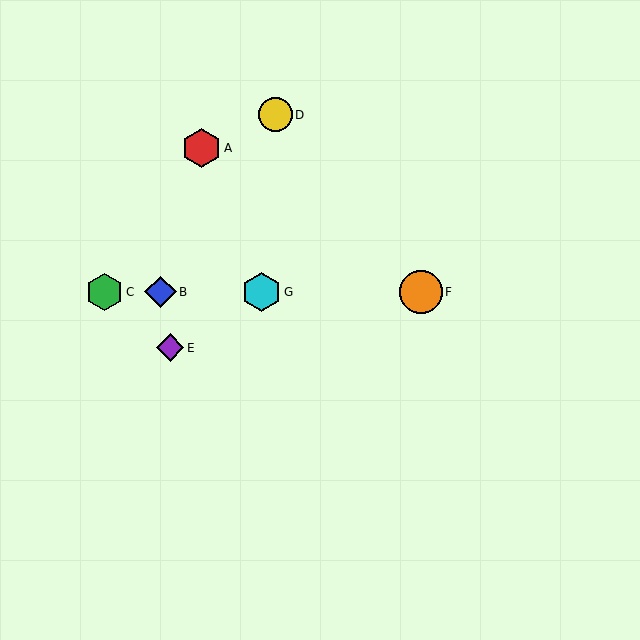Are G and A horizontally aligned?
No, G is at y≈292 and A is at y≈148.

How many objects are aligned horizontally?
4 objects (B, C, F, G) are aligned horizontally.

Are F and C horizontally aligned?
Yes, both are at y≈292.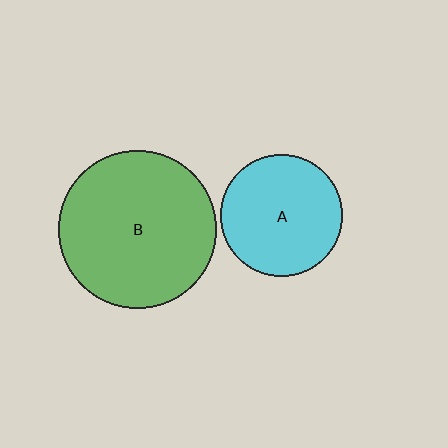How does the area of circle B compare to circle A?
Approximately 1.7 times.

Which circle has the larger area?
Circle B (green).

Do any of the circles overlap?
No, none of the circles overlap.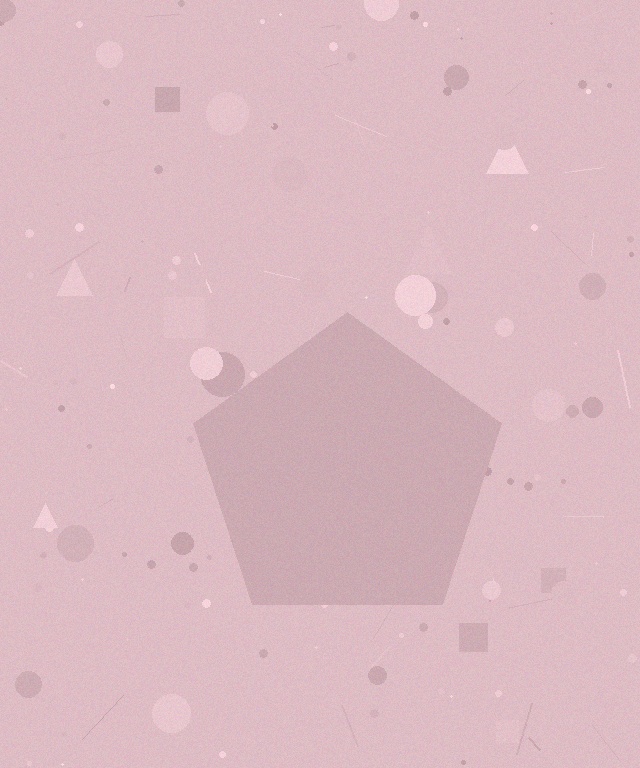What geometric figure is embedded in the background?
A pentagon is embedded in the background.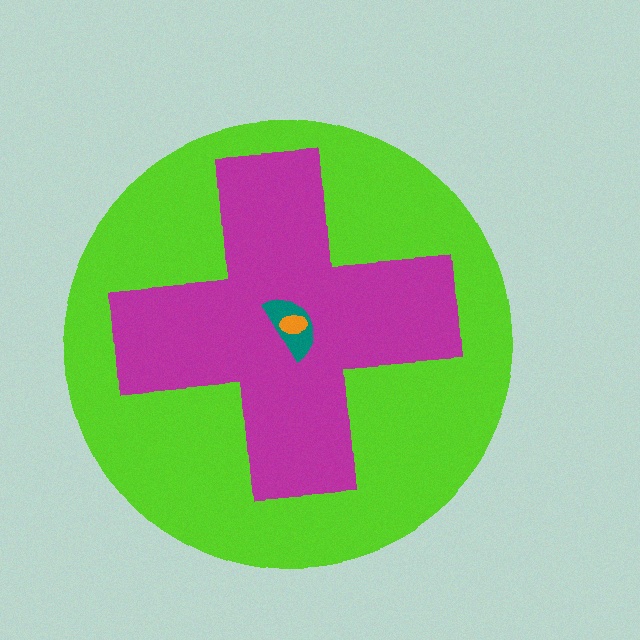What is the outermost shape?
The lime circle.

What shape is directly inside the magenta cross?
The teal semicircle.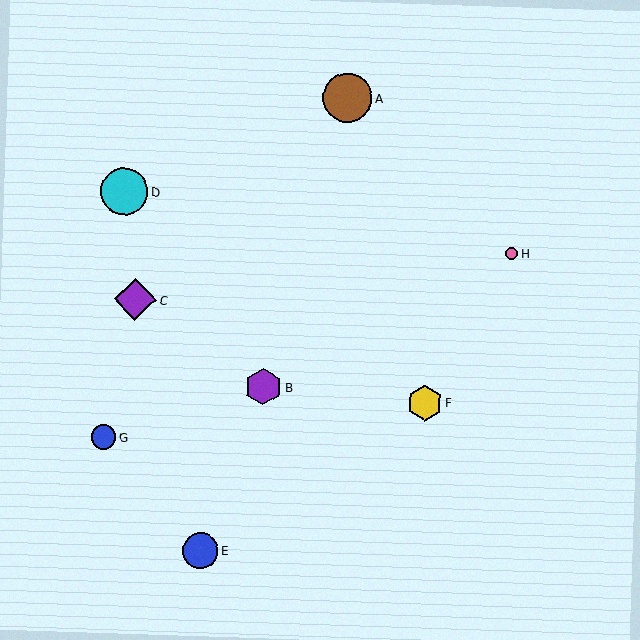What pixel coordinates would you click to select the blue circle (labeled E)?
Click at (201, 551) to select the blue circle E.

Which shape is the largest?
The brown circle (labeled A) is the largest.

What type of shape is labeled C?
Shape C is a purple diamond.